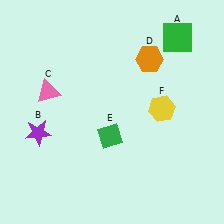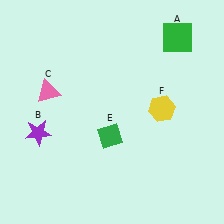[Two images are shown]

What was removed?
The orange hexagon (D) was removed in Image 2.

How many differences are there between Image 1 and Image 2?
There is 1 difference between the two images.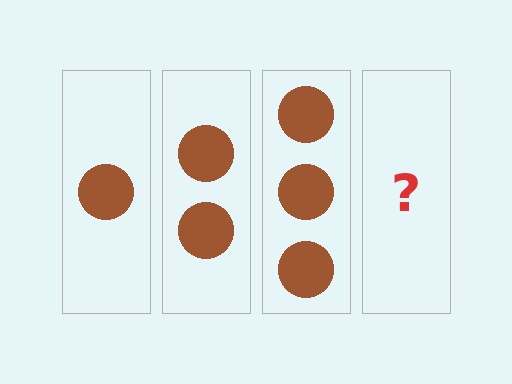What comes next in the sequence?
The next element should be 4 circles.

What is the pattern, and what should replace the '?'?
The pattern is that each step adds one more circle. The '?' should be 4 circles.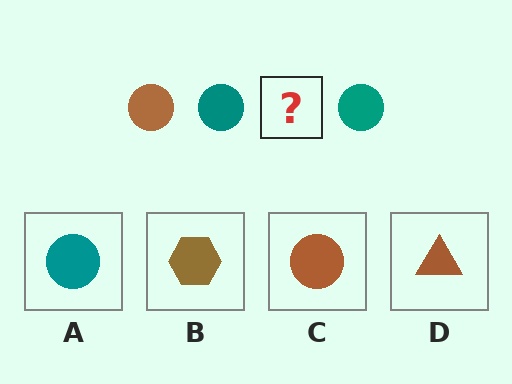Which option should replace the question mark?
Option C.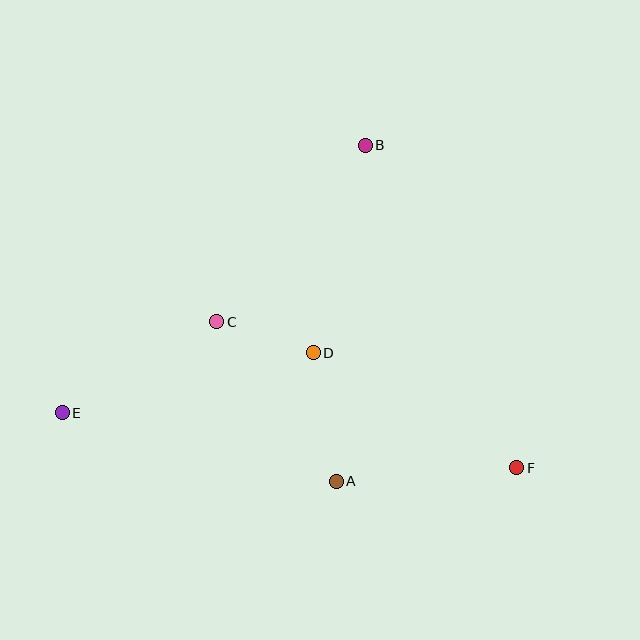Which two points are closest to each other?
Points C and D are closest to each other.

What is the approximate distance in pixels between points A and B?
The distance between A and B is approximately 337 pixels.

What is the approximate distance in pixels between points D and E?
The distance between D and E is approximately 258 pixels.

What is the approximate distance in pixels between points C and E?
The distance between C and E is approximately 179 pixels.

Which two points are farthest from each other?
Points E and F are farthest from each other.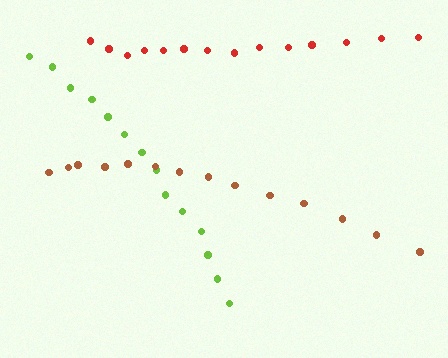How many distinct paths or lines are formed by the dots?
There are 3 distinct paths.